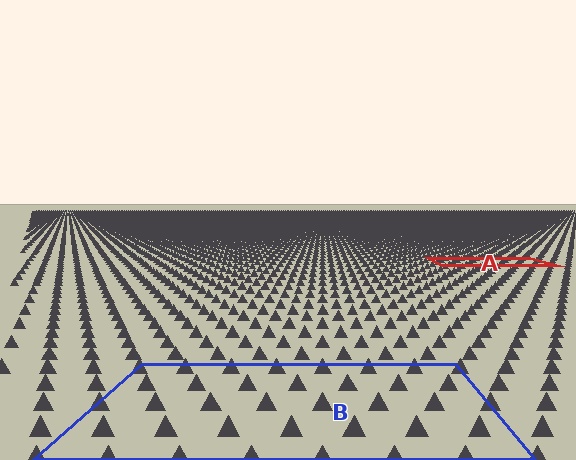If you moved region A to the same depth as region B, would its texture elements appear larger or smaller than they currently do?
They would appear larger. At a closer depth, the same texture elements are projected at a bigger on-screen size.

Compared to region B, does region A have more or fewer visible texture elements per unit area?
Region A has more texture elements per unit area — they are packed more densely because it is farther away.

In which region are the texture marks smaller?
The texture marks are smaller in region A, because it is farther away.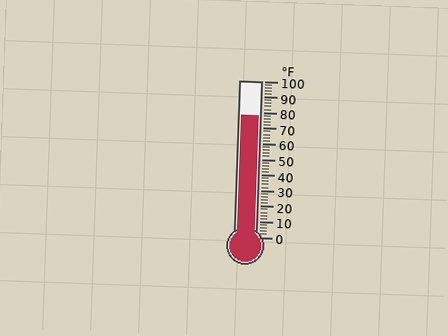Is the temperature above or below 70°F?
The temperature is above 70°F.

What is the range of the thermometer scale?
The thermometer scale ranges from 0°F to 100°F.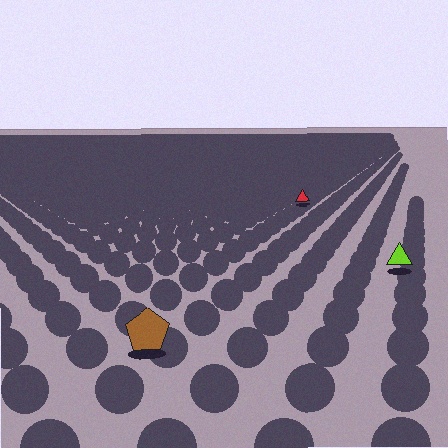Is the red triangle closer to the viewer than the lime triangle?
No. The lime triangle is closer — you can tell from the texture gradient: the ground texture is coarser near it.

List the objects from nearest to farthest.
From nearest to farthest: the brown pentagon, the lime triangle, the red triangle.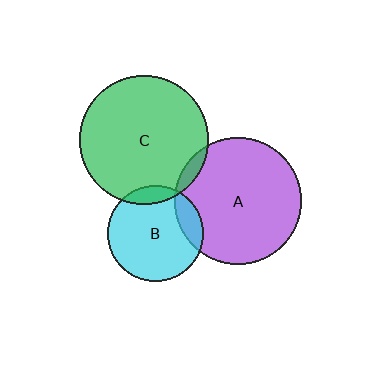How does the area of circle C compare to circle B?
Approximately 1.8 times.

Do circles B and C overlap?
Yes.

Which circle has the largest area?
Circle C (green).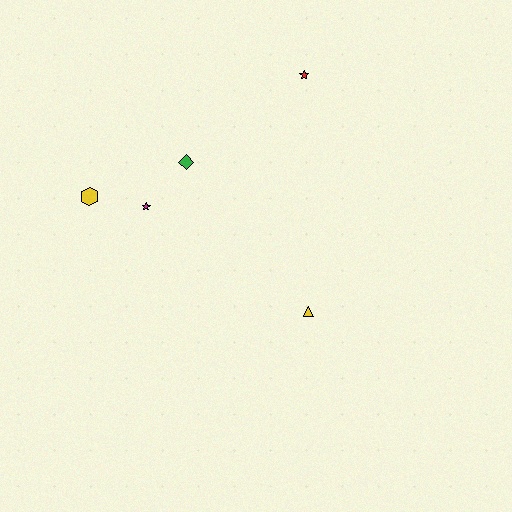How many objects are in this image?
There are 5 objects.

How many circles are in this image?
There are no circles.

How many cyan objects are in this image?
There are no cyan objects.